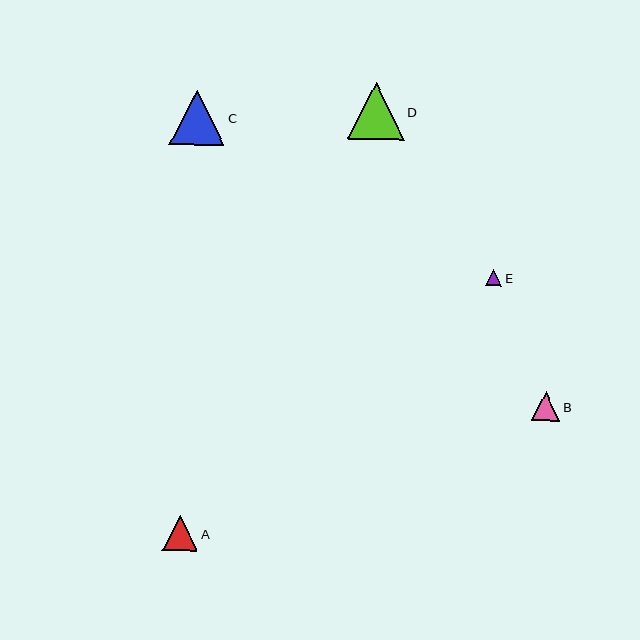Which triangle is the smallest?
Triangle E is the smallest with a size of approximately 16 pixels.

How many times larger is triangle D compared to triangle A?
Triangle D is approximately 1.7 times the size of triangle A.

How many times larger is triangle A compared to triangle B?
Triangle A is approximately 1.2 times the size of triangle B.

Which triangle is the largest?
Triangle D is the largest with a size of approximately 57 pixels.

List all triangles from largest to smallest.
From largest to smallest: D, C, A, B, E.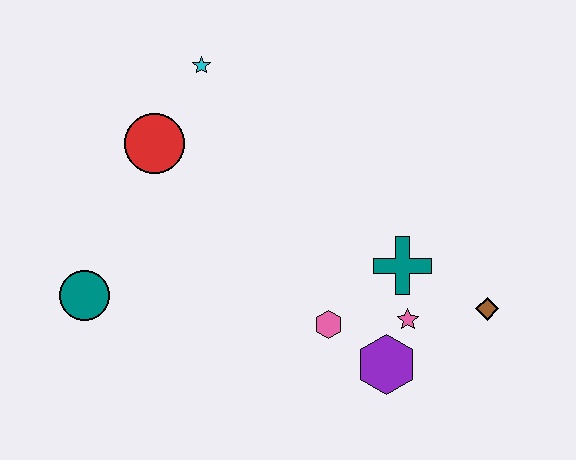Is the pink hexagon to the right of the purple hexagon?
No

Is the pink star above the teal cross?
No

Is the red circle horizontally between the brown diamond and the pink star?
No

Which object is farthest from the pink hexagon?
The cyan star is farthest from the pink hexagon.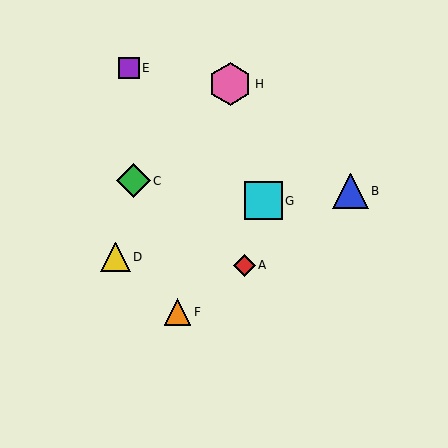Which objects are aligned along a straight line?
Objects A, B, F are aligned along a straight line.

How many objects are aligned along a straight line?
3 objects (A, B, F) are aligned along a straight line.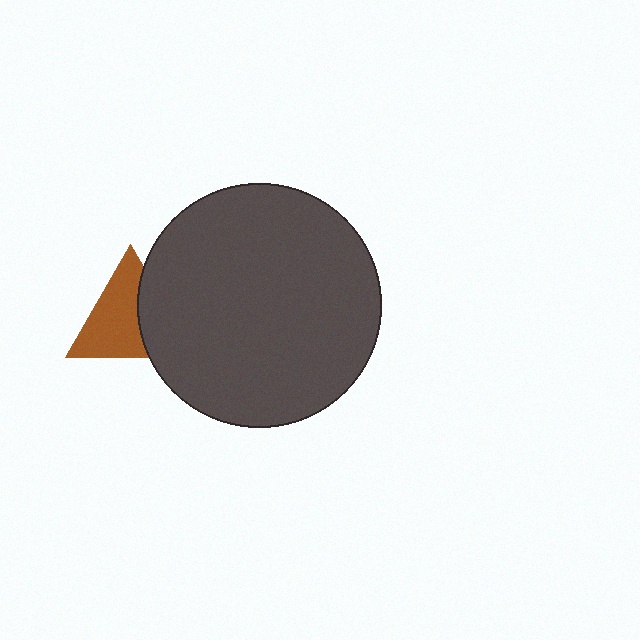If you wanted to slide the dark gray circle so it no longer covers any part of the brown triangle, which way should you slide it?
Slide it right — that is the most direct way to separate the two shapes.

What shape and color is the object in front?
The object in front is a dark gray circle.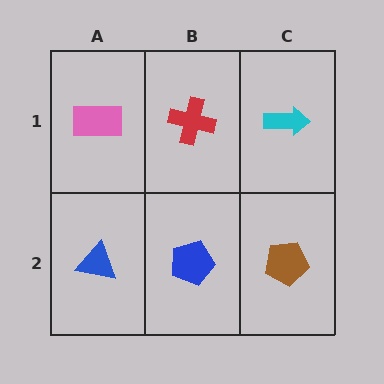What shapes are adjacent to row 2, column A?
A pink rectangle (row 1, column A), a blue pentagon (row 2, column B).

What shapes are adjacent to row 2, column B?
A red cross (row 1, column B), a blue triangle (row 2, column A), a brown pentagon (row 2, column C).